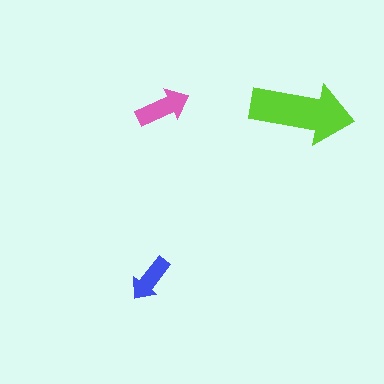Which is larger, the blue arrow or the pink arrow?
The pink one.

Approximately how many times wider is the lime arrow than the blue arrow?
About 2 times wider.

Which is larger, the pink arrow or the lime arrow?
The lime one.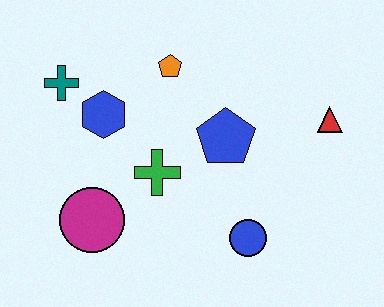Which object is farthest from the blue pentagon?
The teal cross is farthest from the blue pentagon.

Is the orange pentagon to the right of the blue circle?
No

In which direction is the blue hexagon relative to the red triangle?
The blue hexagon is to the left of the red triangle.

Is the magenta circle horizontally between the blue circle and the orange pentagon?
No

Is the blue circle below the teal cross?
Yes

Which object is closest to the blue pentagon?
The green cross is closest to the blue pentagon.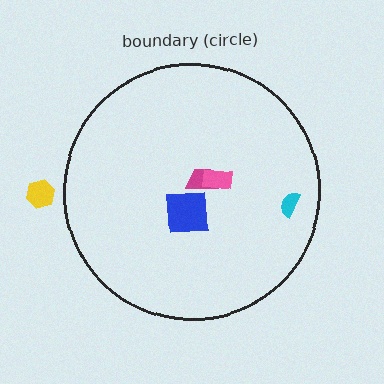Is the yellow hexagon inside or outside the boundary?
Outside.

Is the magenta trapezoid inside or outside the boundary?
Inside.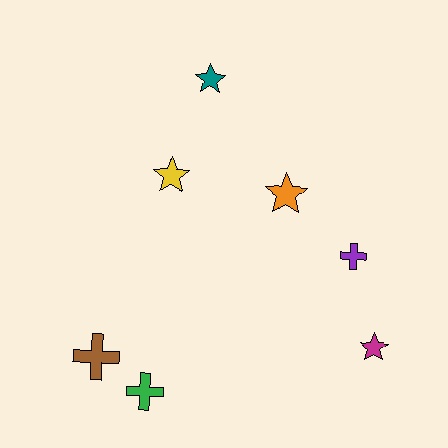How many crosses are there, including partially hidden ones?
There are 3 crosses.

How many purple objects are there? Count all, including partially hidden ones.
There is 1 purple object.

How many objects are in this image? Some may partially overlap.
There are 7 objects.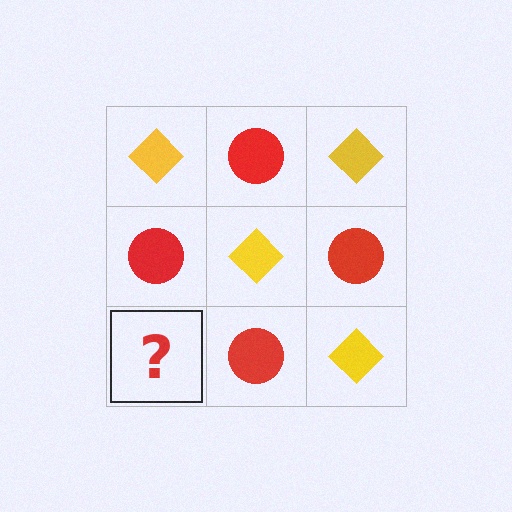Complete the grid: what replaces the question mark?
The question mark should be replaced with a yellow diamond.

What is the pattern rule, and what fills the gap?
The rule is that it alternates yellow diamond and red circle in a checkerboard pattern. The gap should be filled with a yellow diamond.